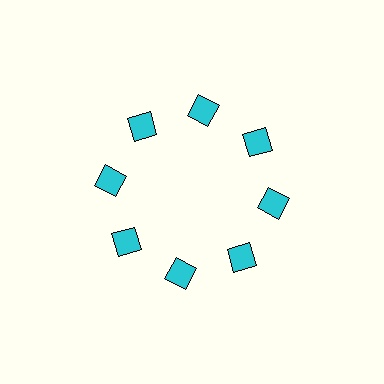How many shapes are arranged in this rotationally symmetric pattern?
There are 8 shapes, arranged in 8 groups of 1.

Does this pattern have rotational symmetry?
Yes, this pattern has 8-fold rotational symmetry. It looks the same after rotating 45 degrees around the center.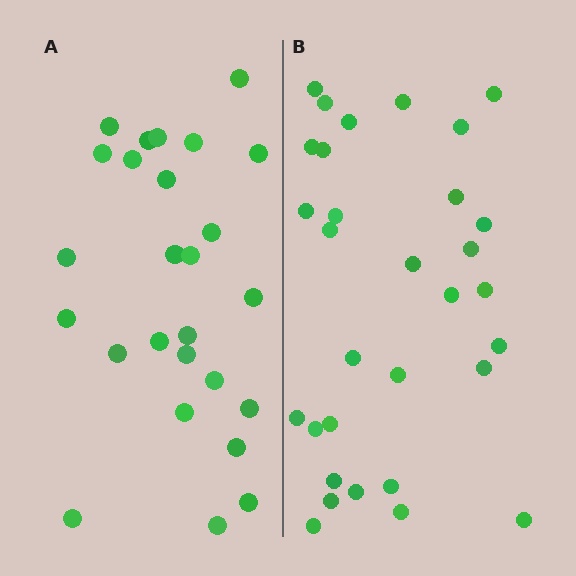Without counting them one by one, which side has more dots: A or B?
Region B (the right region) has more dots.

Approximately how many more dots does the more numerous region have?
Region B has about 5 more dots than region A.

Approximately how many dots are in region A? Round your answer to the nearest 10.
About 30 dots. (The exact count is 26, which rounds to 30.)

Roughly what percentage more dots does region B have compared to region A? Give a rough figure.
About 20% more.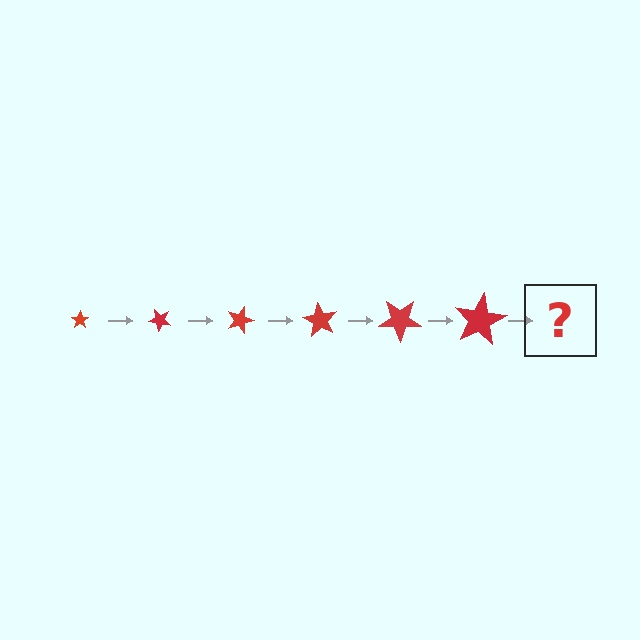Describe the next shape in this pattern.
It should be a star, larger than the previous one and rotated 270 degrees from the start.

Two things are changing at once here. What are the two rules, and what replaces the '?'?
The two rules are that the star grows larger each step and it rotates 45 degrees each step. The '?' should be a star, larger than the previous one and rotated 270 degrees from the start.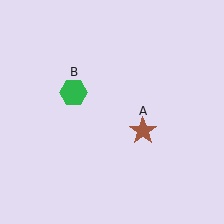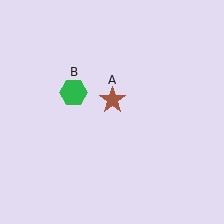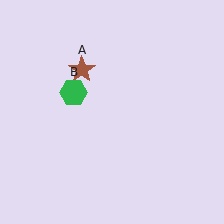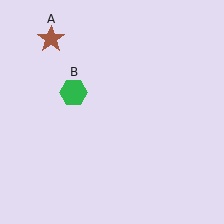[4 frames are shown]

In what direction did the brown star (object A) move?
The brown star (object A) moved up and to the left.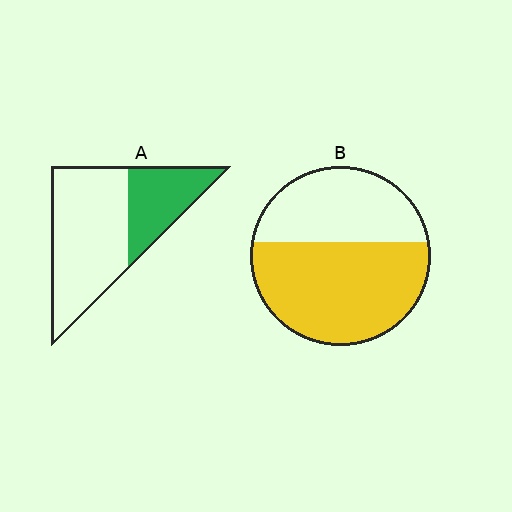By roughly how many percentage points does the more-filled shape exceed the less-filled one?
By roughly 25 percentage points (B over A).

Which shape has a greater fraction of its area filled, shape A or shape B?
Shape B.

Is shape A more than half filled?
No.